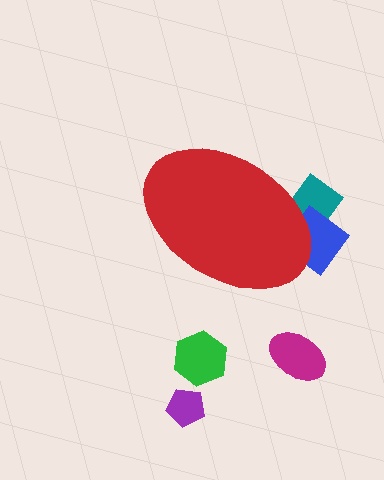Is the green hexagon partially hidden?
No, the green hexagon is fully visible.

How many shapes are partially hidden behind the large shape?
2 shapes are partially hidden.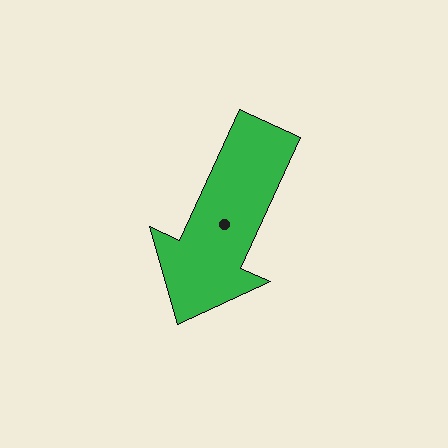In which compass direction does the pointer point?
Southwest.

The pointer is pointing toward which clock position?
Roughly 7 o'clock.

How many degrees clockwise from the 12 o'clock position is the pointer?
Approximately 205 degrees.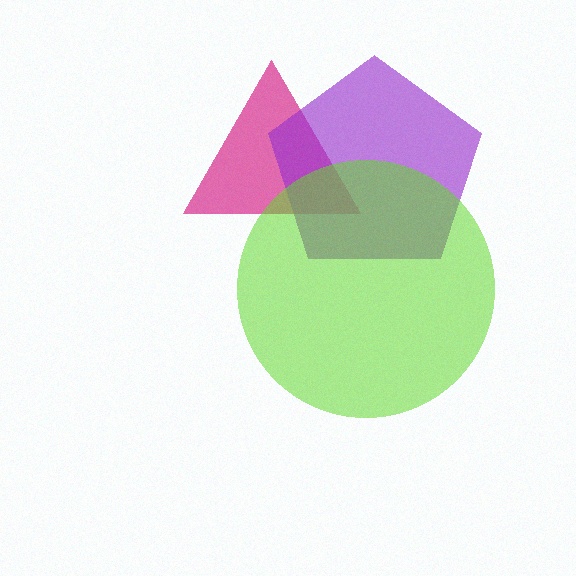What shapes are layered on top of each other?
The layered shapes are: a magenta triangle, a purple pentagon, a lime circle.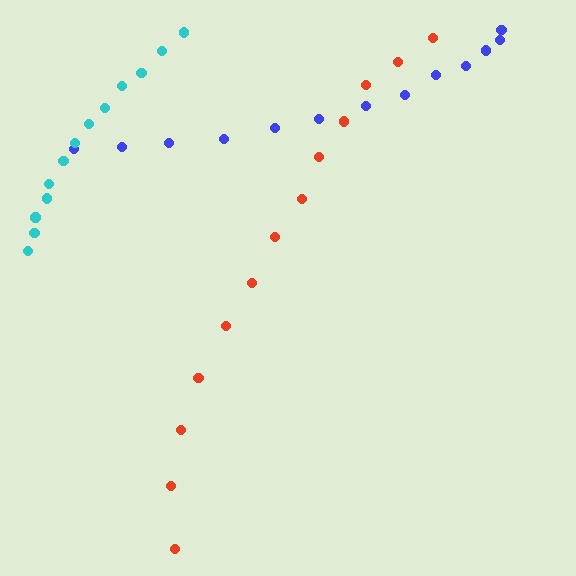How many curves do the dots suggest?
There are 3 distinct paths.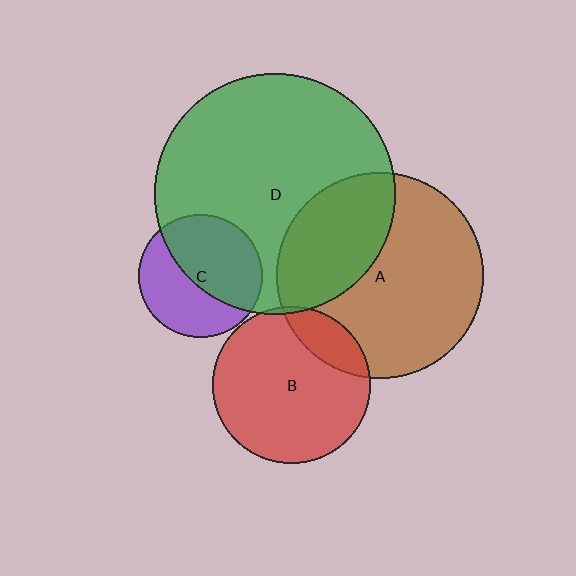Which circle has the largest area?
Circle D (green).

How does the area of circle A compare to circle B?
Approximately 1.7 times.